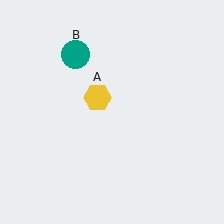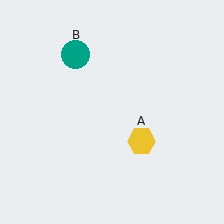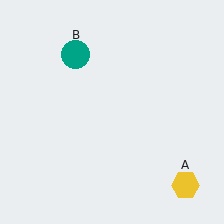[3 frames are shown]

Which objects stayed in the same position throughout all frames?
Teal circle (object B) remained stationary.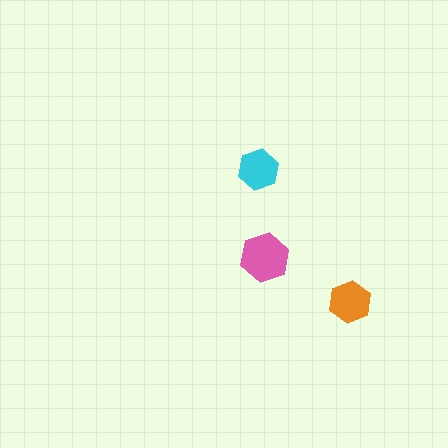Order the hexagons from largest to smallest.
the pink one, the orange one, the cyan one.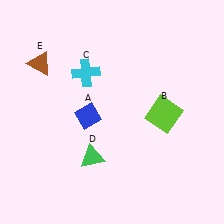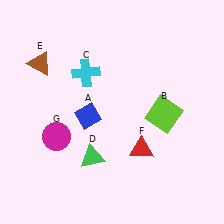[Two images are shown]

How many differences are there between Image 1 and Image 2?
There are 2 differences between the two images.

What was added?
A red triangle (F), a magenta circle (G) were added in Image 2.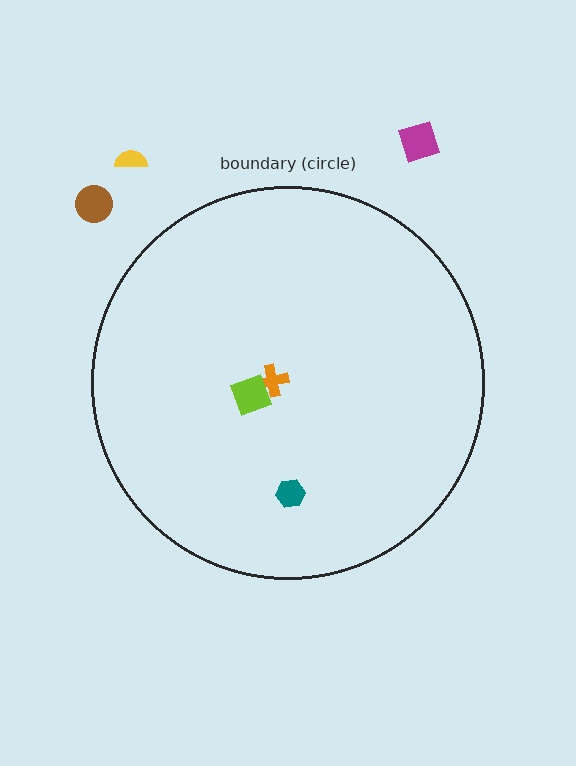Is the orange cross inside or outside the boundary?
Inside.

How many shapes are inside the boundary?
3 inside, 3 outside.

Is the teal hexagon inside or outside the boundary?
Inside.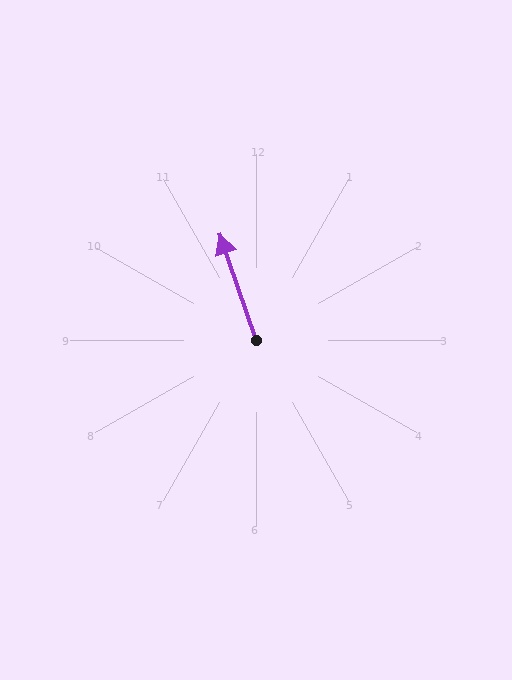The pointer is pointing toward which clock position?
Roughly 11 o'clock.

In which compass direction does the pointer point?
North.